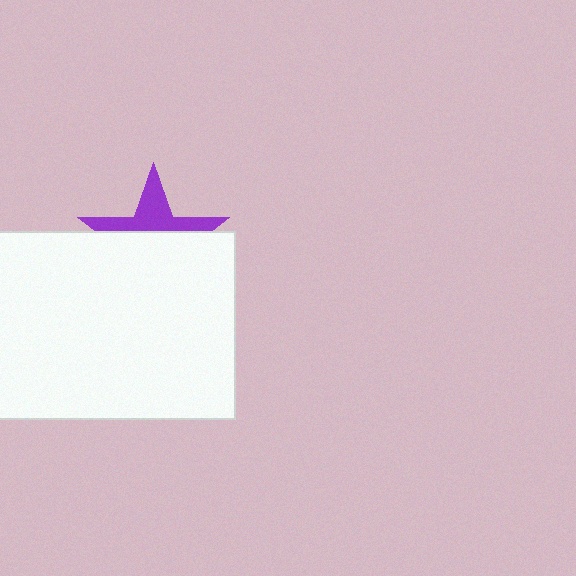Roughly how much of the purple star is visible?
A small part of it is visible (roughly 39%).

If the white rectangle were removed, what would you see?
You would see the complete purple star.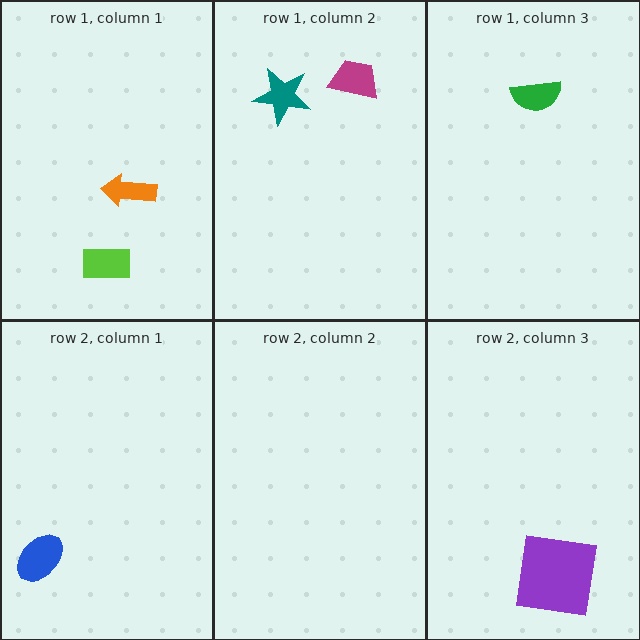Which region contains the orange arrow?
The row 1, column 1 region.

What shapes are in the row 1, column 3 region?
The green semicircle.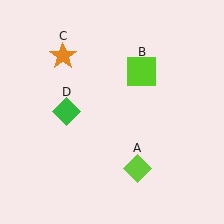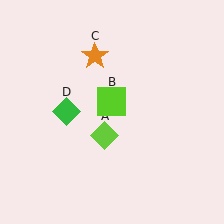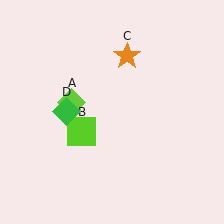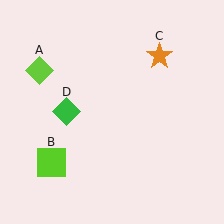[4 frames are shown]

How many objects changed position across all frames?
3 objects changed position: lime diamond (object A), lime square (object B), orange star (object C).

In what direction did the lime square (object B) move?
The lime square (object B) moved down and to the left.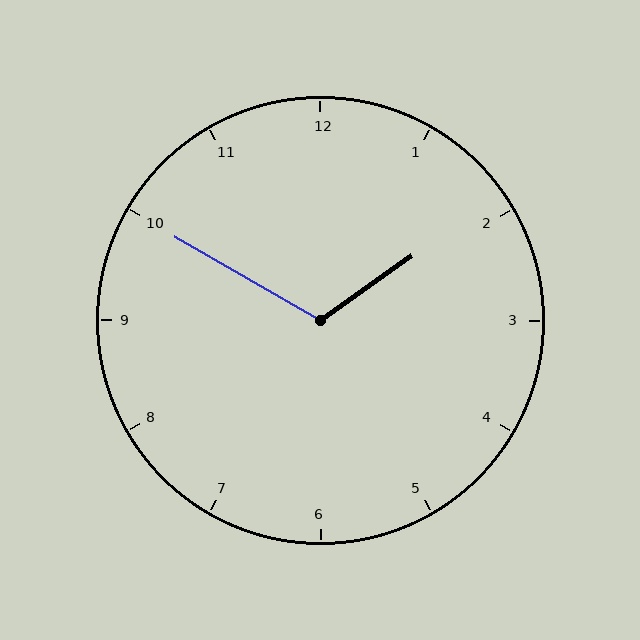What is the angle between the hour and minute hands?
Approximately 115 degrees.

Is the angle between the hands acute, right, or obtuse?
It is obtuse.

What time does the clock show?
1:50.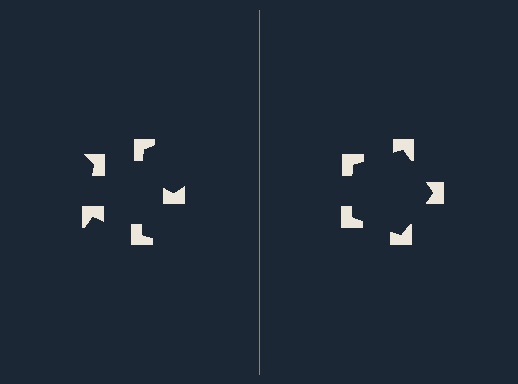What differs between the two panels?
The notched squares are positioned identically on both sides; only the wedge orientations differ. On the right they align to a pentagon; on the left they are misaligned.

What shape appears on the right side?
An illusory pentagon.